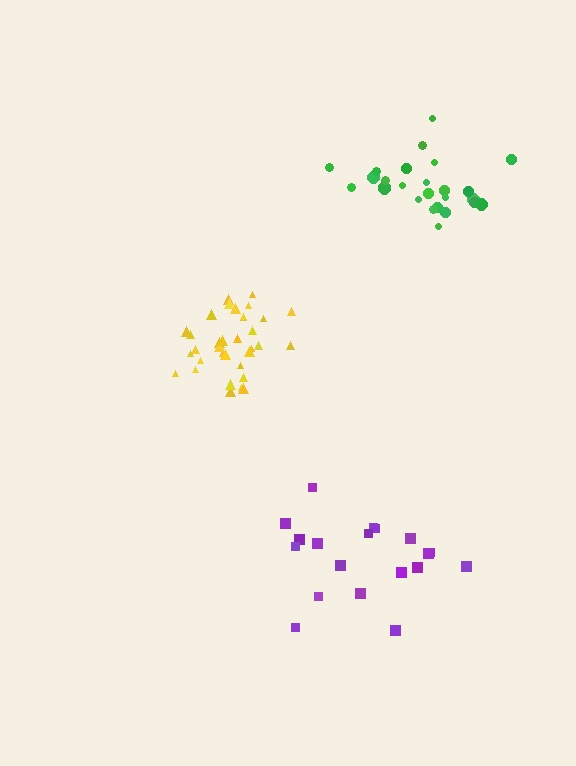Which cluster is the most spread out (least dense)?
Purple.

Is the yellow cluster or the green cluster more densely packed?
Yellow.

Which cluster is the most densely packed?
Yellow.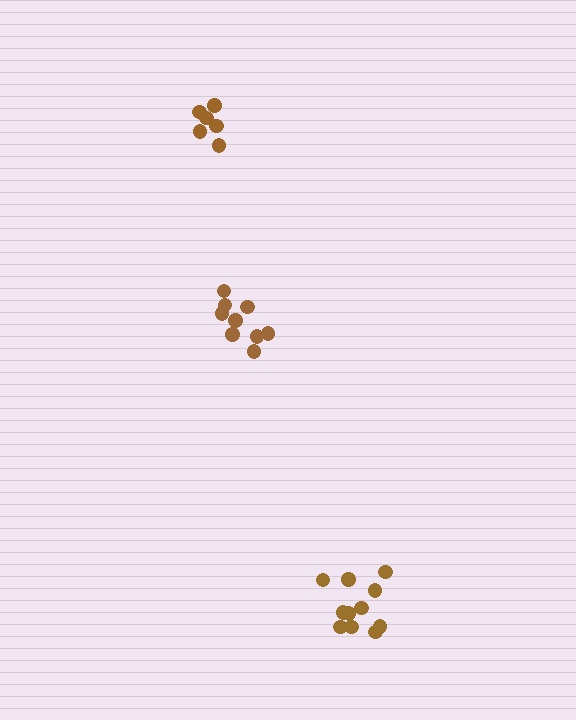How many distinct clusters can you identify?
There are 3 distinct clusters.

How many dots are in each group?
Group 1: 11 dots, Group 2: 9 dots, Group 3: 6 dots (26 total).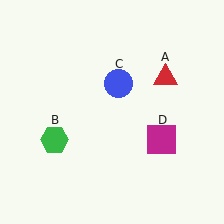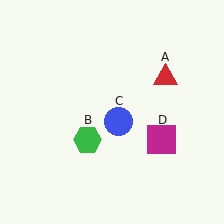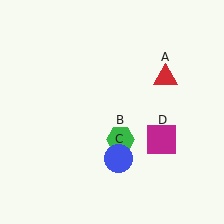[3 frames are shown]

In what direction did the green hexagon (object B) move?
The green hexagon (object B) moved right.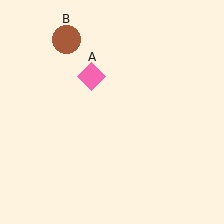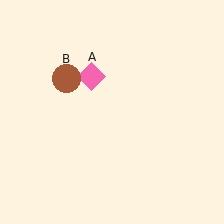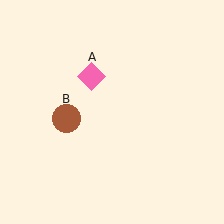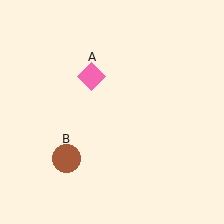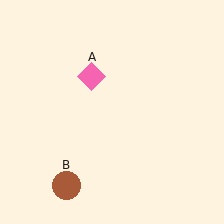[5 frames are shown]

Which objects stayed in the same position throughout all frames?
Pink diamond (object A) remained stationary.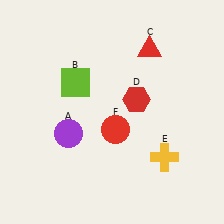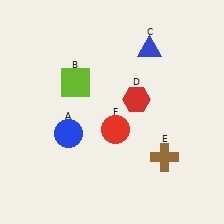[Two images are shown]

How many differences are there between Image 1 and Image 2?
There are 3 differences between the two images.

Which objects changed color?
A changed from purple to blue. C changed from red to blue. E changed from yellow to brown.